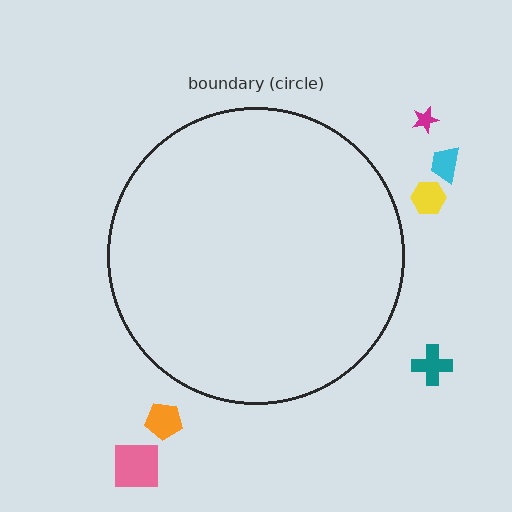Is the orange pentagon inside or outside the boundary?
Outside.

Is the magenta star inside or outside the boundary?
Outside.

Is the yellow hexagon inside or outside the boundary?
Outside.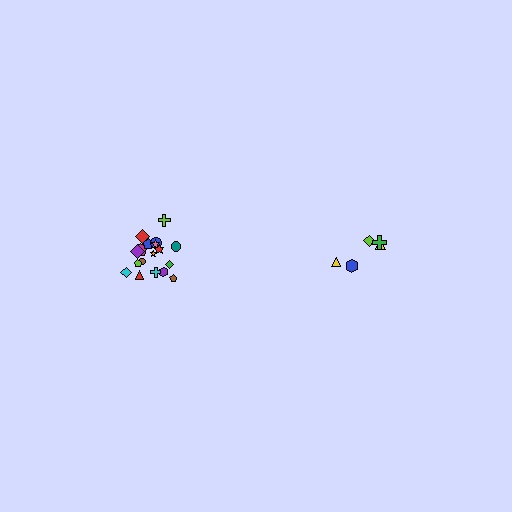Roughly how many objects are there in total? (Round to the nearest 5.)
Roughly 25 objects in total.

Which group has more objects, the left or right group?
The left group.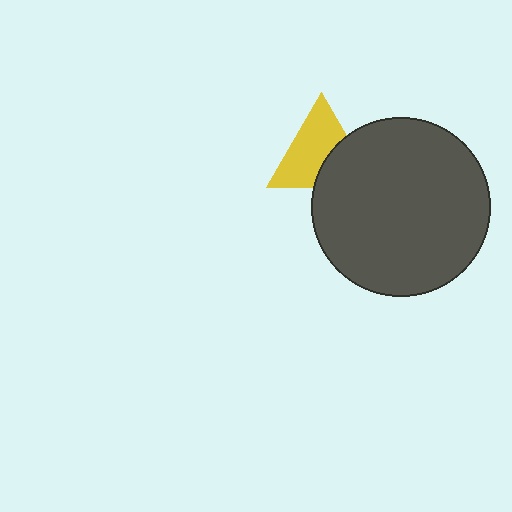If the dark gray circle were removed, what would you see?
You would see the complete yellow triangle.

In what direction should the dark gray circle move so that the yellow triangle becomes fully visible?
The dark gray circle should move toward the lower-right. That is the shortest direction to clear the overlap and leave the yellow triangle fully visible.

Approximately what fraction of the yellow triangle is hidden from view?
Roughly 36% of the yellow triangle is hidden behind the dark gray circle.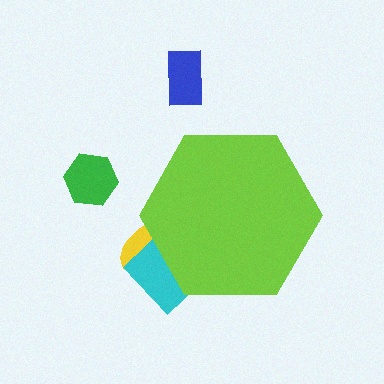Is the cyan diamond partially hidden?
Yes, the cyan diamond is partially hidden behind the lime hexagon.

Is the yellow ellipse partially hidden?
Yes, the yellow ellipse is partially hidden behind the lime hexagon.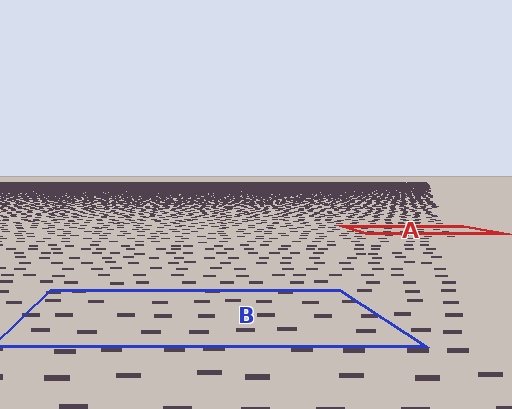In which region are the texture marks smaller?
The texture marks are smaller in region A, because it is farther away.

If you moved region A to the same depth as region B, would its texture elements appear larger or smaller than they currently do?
They would appear larger. At a closer depth, the same texture elements are projected at a bigger on-screen size.